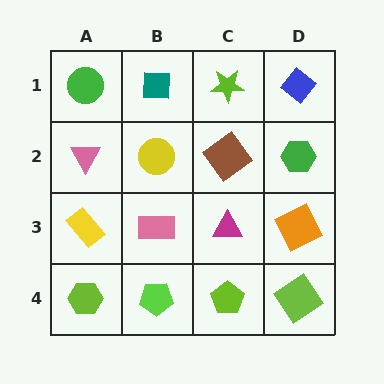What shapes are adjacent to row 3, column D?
A green hexagon (row 2, column D), a lime diamond (row 4, column D), a magenta triangle (row 3, column C).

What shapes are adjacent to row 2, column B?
A teal square (row 1, column B), a pink rectangle (row 3, column B), a pink triangle (row 2, column A), a brown diamond (row 2, column C).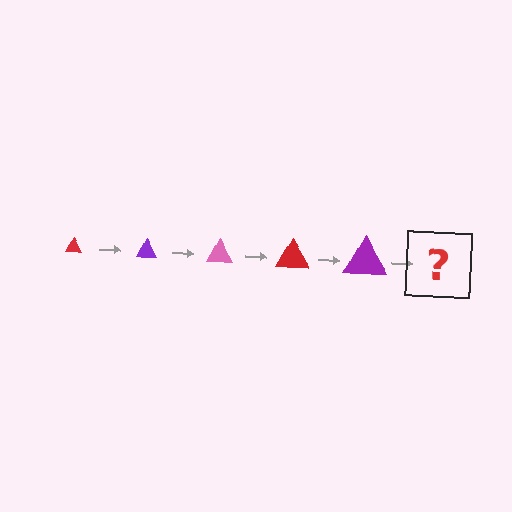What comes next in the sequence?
The next element should be a pink triangle, larger than the previous one.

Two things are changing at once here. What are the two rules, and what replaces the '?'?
The two rules are that the triangle grows larger each step and the color cycles through red, purple, and pink. The '?' should be a pink triangle, larger than the previous one.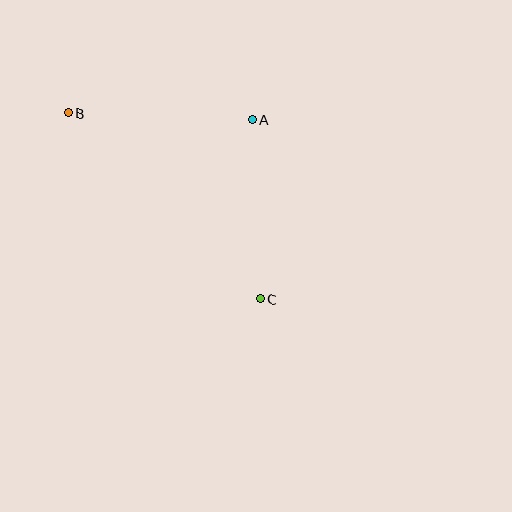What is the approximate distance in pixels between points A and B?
The distance between A and B is approximately 184 pixels.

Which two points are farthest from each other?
Points B and C are farthest from each other.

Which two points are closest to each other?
Points A and C are closest to each other.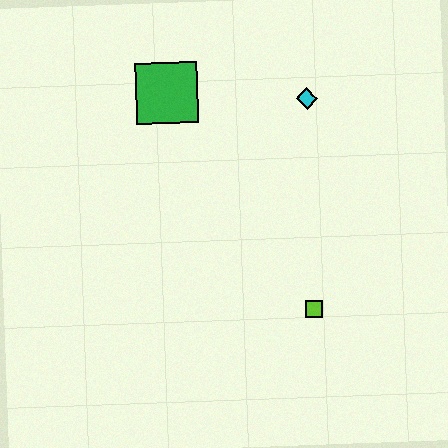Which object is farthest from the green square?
The lime square is farthest from the green square.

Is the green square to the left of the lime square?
Yes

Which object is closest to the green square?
The cyan diamond is closest to the green square.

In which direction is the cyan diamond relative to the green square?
The cyan diamond is to the right of the green square.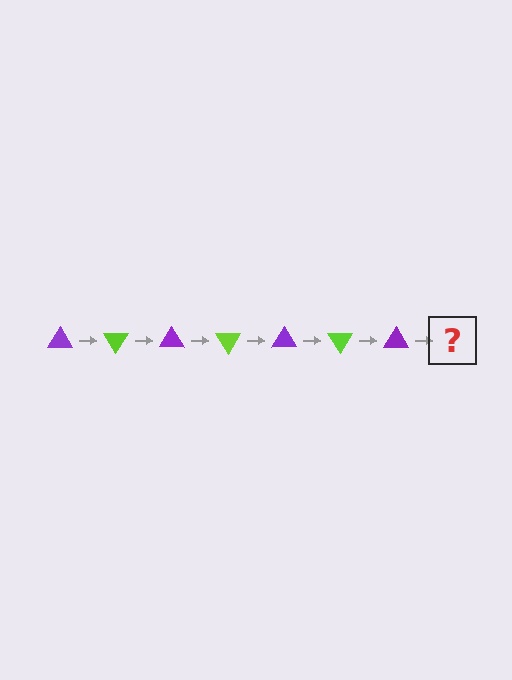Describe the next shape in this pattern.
It should be a lime triangle, rotated 420 degrees from the start.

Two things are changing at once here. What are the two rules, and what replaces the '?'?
The two rules are that it rotates 60 degrees each step and the color cycles through purple and lime. The '?' should be a lime triangle, rotated 420 degrees from the start.